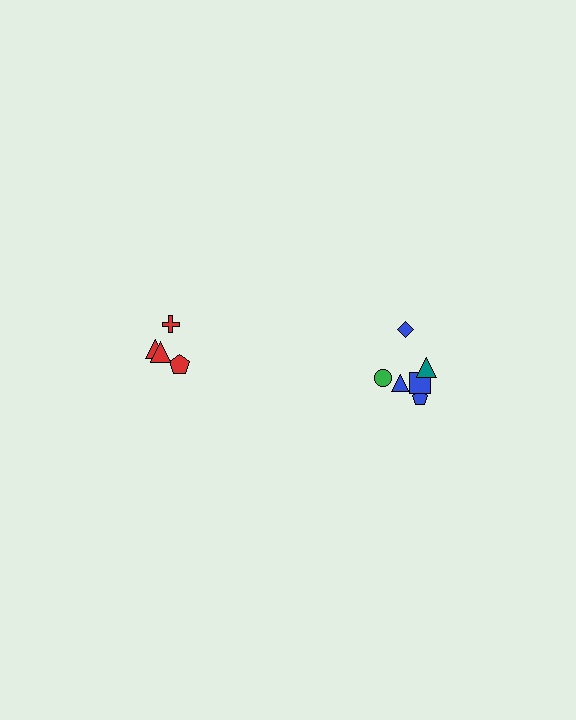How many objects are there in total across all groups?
There are 10 objects.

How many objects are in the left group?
There are 4 objects.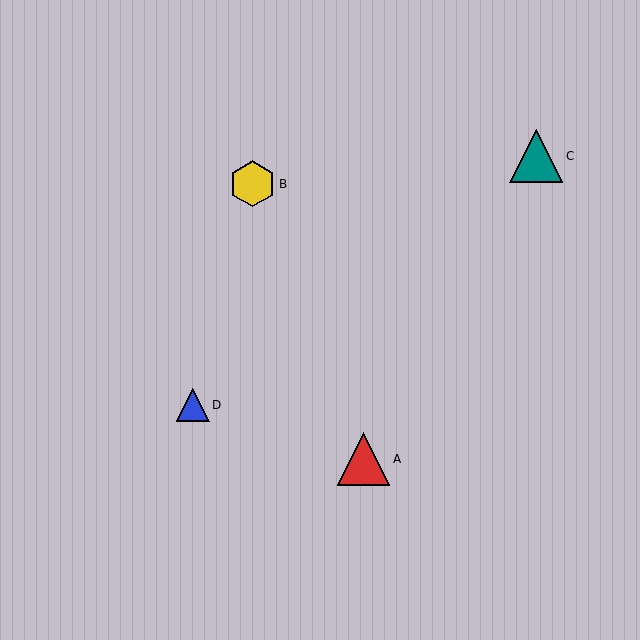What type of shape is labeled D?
Shape D is a blue triangle.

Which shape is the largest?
The teal triangle (labeled C) is the largest.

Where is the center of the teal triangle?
The center of the teal triangle is at (536, 156).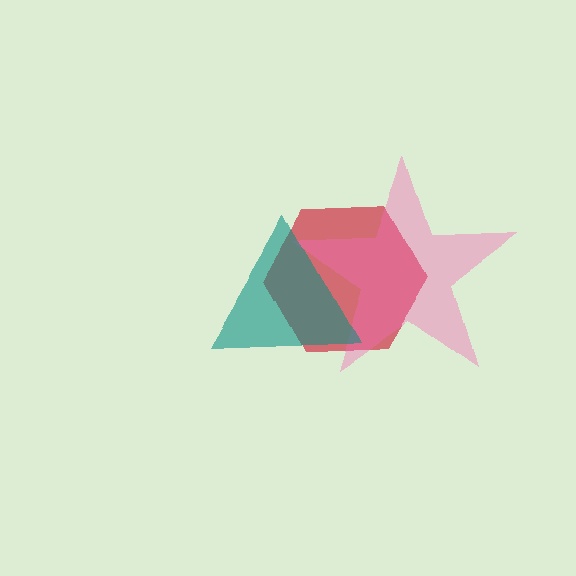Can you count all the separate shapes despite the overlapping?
Yes, there are 3 separate shapes.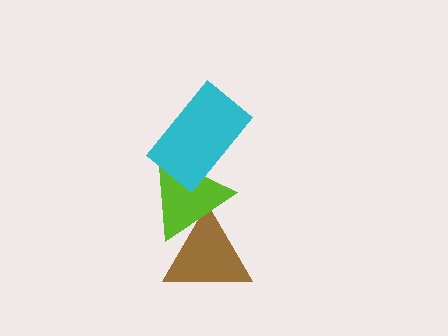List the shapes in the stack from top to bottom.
From top to bottom: the cyan rectangle, the lime triangle, the brown triangle.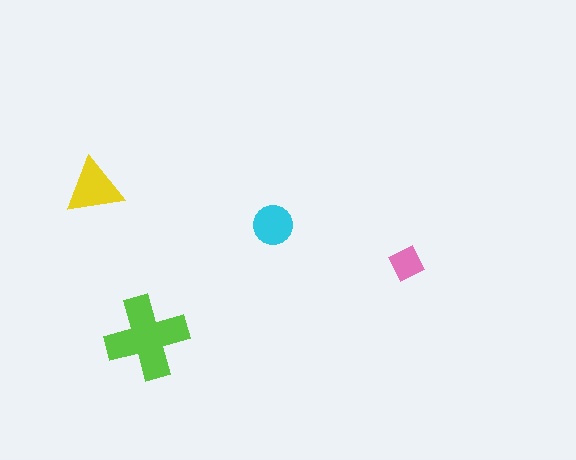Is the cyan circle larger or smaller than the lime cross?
Smaller.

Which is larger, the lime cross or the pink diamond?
The lime cross.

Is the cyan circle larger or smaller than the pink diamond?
Larger.